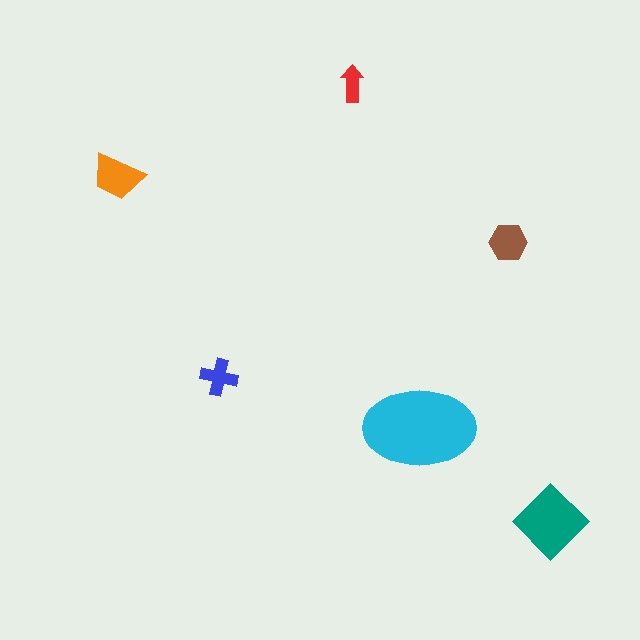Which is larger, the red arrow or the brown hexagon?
The brown hexagon.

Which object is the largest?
The cyan ellipse.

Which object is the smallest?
The red arrow.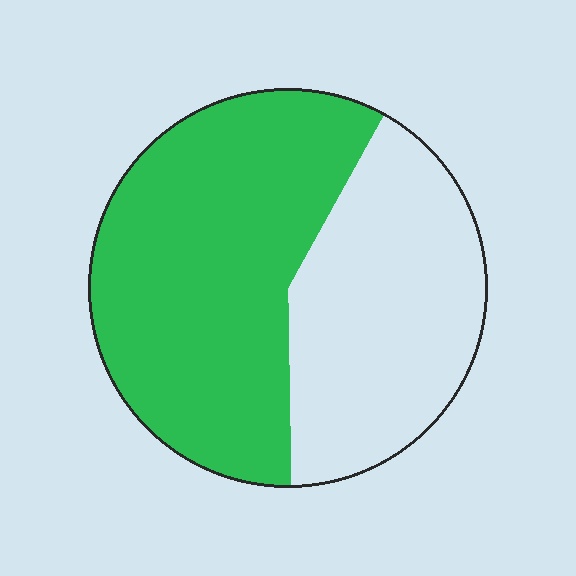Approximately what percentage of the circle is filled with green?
Approximately 60%.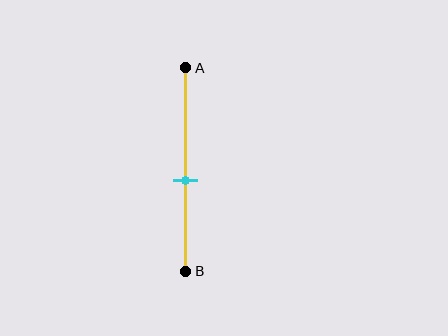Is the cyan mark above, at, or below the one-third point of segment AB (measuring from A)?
The cyan mark is below the one-third point of segment AB.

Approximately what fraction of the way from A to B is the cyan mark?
The cyan mark is approximately 55% of the way from A to B.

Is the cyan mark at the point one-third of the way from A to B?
No, the mark is at about 55% from A, not at the 33% one-third point.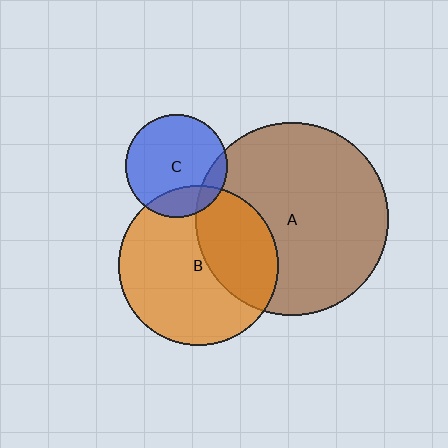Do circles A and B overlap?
Yes.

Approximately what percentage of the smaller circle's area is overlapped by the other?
Approximately 35%.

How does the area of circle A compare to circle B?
Approximately 1.5 times.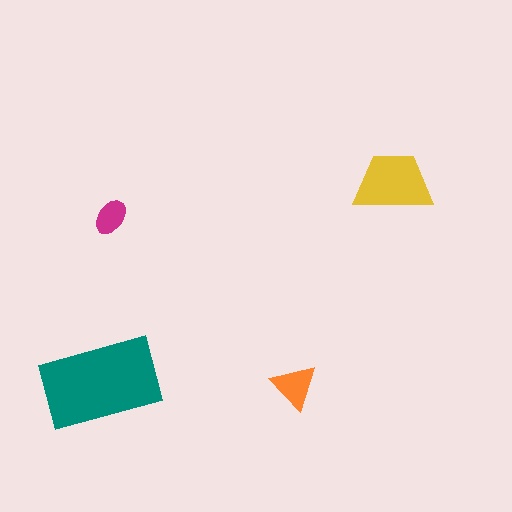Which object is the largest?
The teal rectangle.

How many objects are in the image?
There are 4 objects in the image.